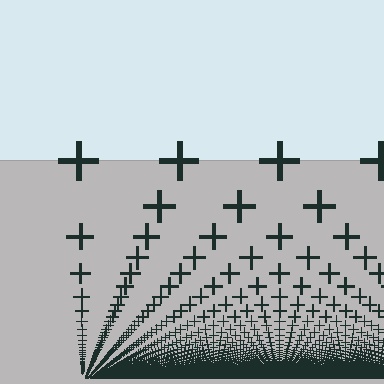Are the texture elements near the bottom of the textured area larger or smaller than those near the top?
Smaller. The gradient is inverted — elements near the bottom are smaller and denser.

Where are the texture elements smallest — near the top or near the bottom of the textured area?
Near the bottom.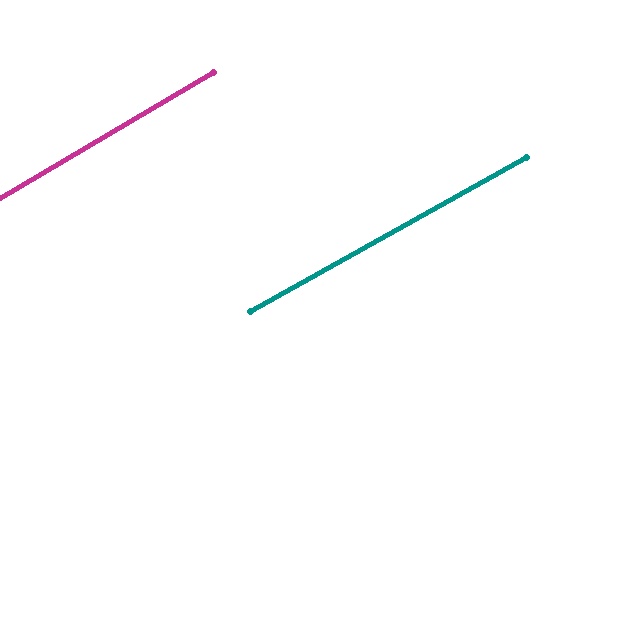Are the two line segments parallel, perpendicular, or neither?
Parallel — their directions differ by only 1.2°.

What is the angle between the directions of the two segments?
Approximately 1 degree.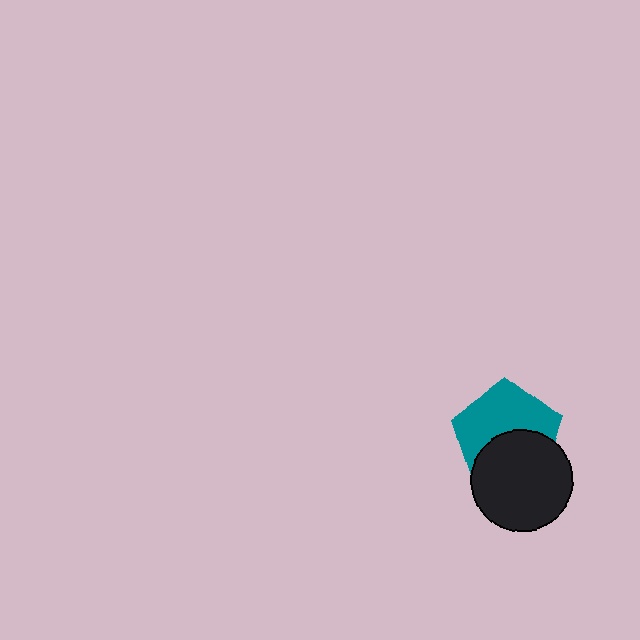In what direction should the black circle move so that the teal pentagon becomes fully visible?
The black circle should move down. That is the shortest direction to clear the overlap and leave the teal pentagon fully visible.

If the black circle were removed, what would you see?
You would see the complete teal pentagon.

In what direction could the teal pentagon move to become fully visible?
The teal pentagon could move up. That would shift it out from behind the black circle entirely.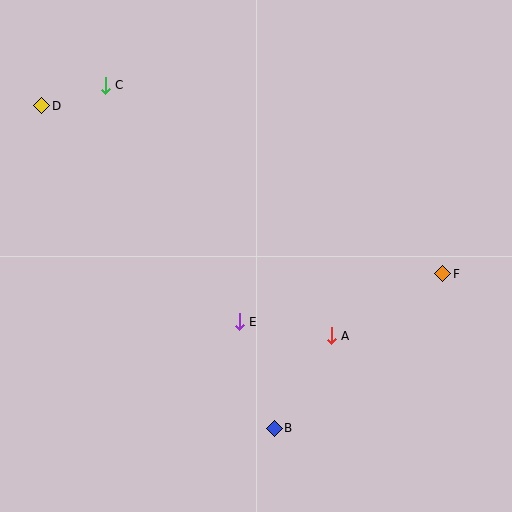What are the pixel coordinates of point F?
Point F is at (443, 274).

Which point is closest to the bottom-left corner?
Point B is closest to the bottom-left corner.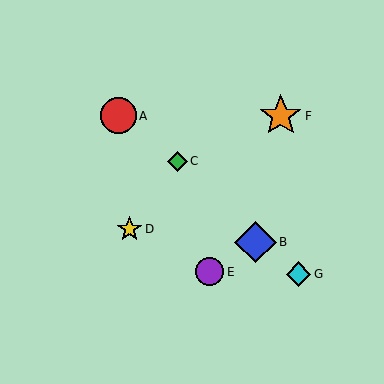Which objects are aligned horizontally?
Objects A, F are aligned horizontally.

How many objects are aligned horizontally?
2 objects (A, F) are aligned horizontally.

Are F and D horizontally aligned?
No, F is at y≈116 and D is at y≈229.